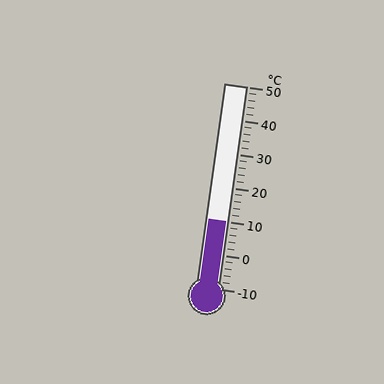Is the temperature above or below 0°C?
The temperature is above 0°C.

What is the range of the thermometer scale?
The thermometer scale ranges from -10°C to 50°C.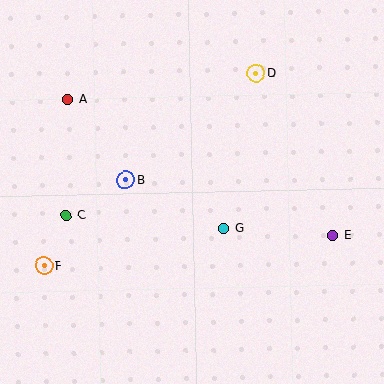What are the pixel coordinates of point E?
Point E is at (333, 235).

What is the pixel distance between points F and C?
The distance between F and C is 55 pixels.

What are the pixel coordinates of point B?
Point B is at (125, 180).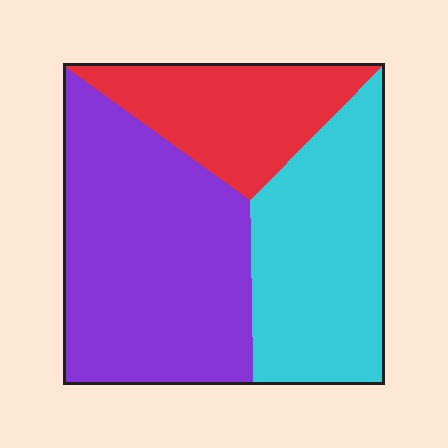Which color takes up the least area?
Red, at roughly 20%.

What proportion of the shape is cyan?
Cyan takes up about one third (1/3) of the shape.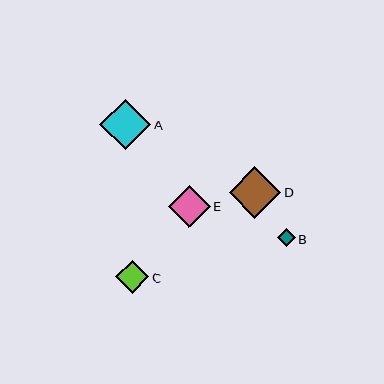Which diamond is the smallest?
Diamond B is the smallest with a size of approximately 18 pixels.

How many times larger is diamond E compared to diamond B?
Diamond E is approximately 2.3 times the size of diamond B.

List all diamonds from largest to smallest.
From largest to smallest: D, A, E, C, B.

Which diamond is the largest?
Diamond D is the largest with a size of approximately 52 pixels.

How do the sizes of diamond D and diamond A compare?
Diamond D and diamond A are approximately the same size.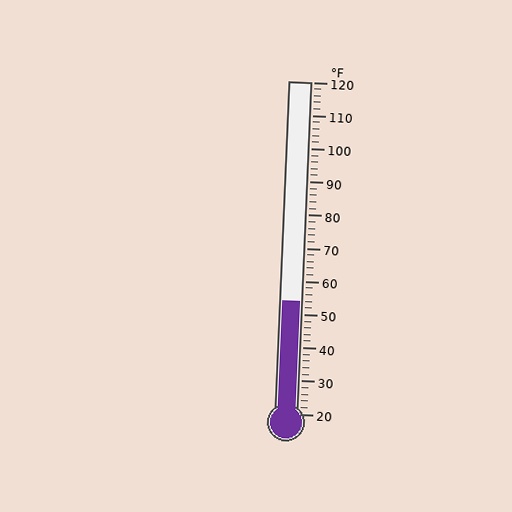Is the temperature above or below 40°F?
The temperature is above 40°F.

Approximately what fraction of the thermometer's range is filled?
The thermometer is filled to approximately 35% of its range.